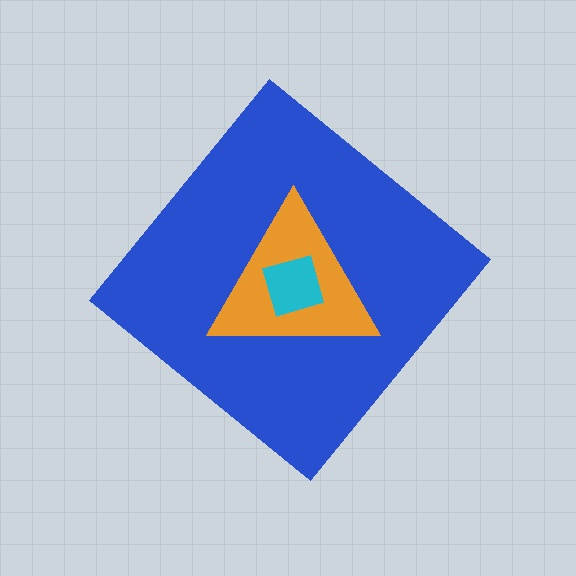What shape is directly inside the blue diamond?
The orange triangle.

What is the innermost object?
The cyan square.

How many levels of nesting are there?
3.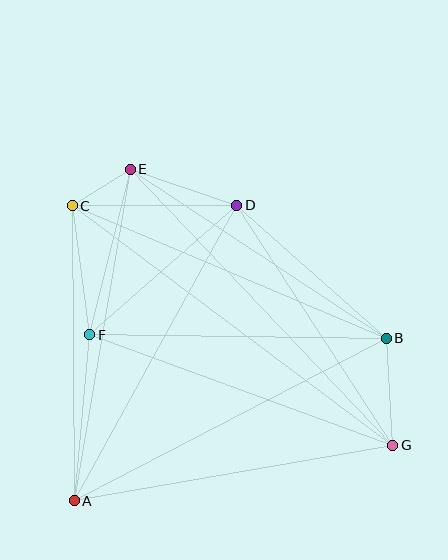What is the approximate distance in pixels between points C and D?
The distance between C and D is approximately 165 pixels.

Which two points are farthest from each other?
Points C and G are farthest from each other.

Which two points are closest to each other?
Points C and E are closest to each other.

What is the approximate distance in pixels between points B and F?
The distance between B and F is approximately 296 pixels.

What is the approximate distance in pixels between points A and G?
The distance between A and G is approximately 323 pixels.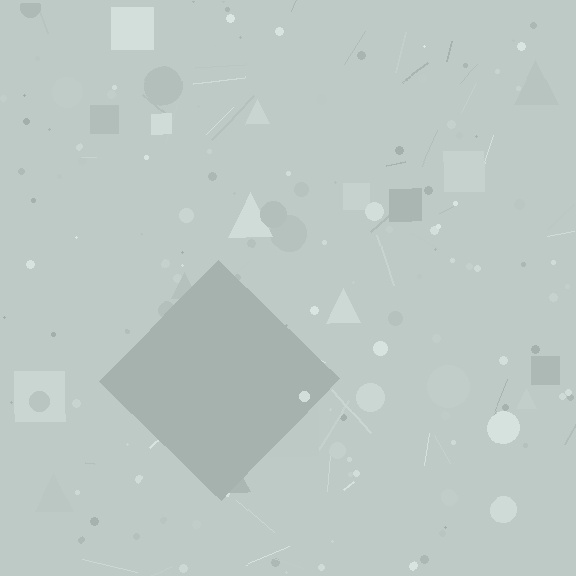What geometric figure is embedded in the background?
A diamond is embedded in the background.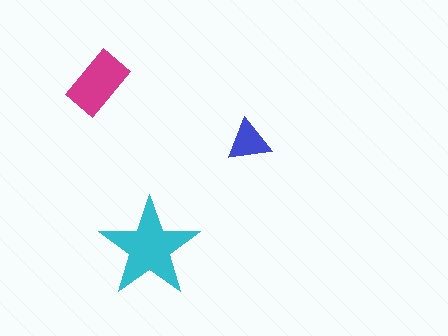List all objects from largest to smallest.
The cyan star, the magenta rectangle, the blue triangle.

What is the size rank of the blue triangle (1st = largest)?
3rd.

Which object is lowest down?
The cyan star is bottommost.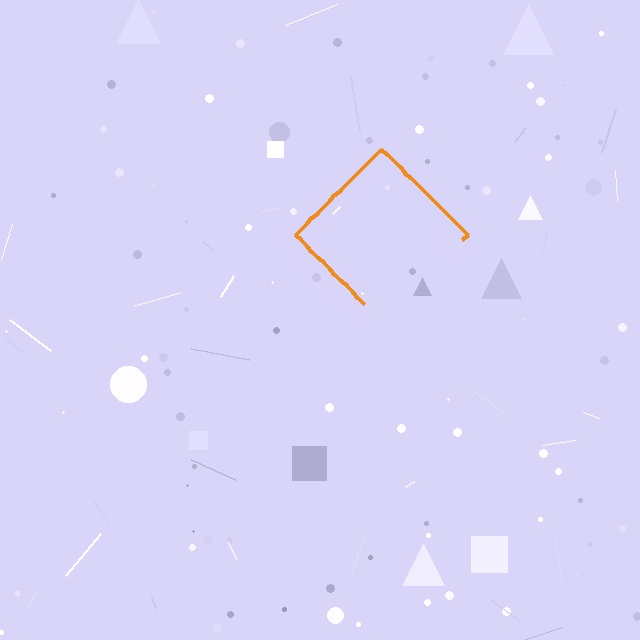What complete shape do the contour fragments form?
The contour fragments form a diamond.